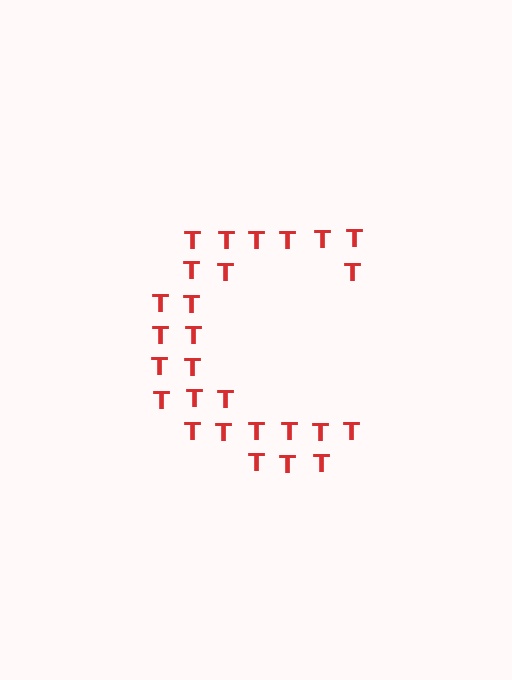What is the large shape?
The large shape is the letter C.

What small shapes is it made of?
It is made of small letter T's.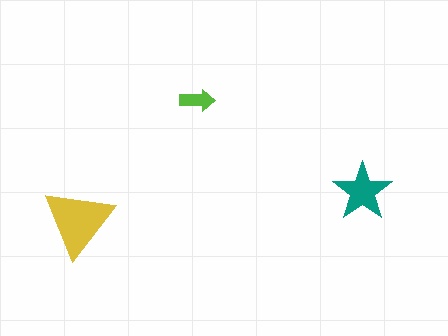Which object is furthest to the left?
The yellow triangle is leftmost.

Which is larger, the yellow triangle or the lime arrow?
The yellow triangle.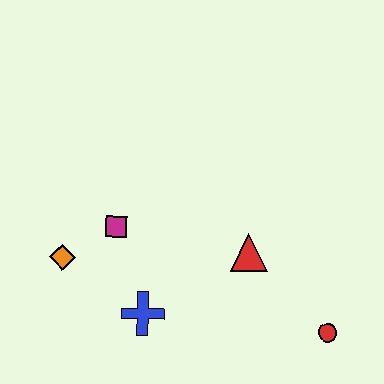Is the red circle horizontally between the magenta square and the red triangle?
No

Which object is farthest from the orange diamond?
The red circle is farthest from the orange diamond.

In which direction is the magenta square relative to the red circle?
The magenta square is to the left of the red circle.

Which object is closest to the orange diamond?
The magenta square is closest to the orange diamond.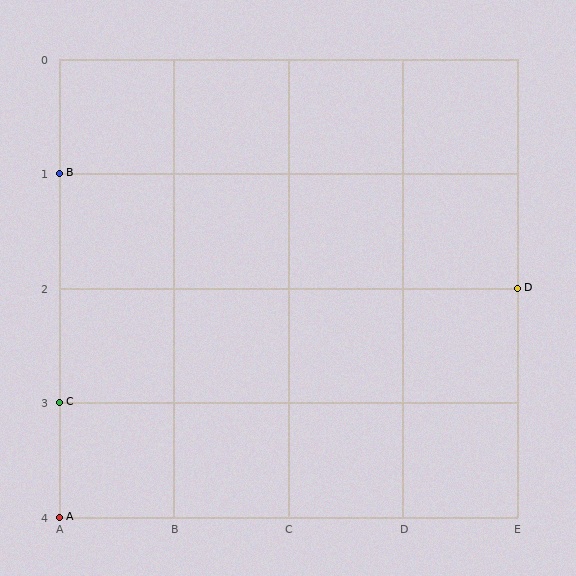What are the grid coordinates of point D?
Point D is at grid coordinates (E, 2).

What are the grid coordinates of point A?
Point A is at grid coordinates (A, 4).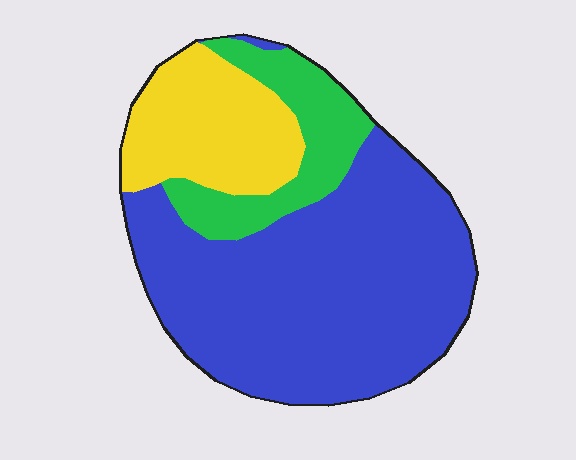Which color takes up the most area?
Blue, at roughly 65%.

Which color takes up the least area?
Green, at roughly 15%.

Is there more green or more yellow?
Yellow.